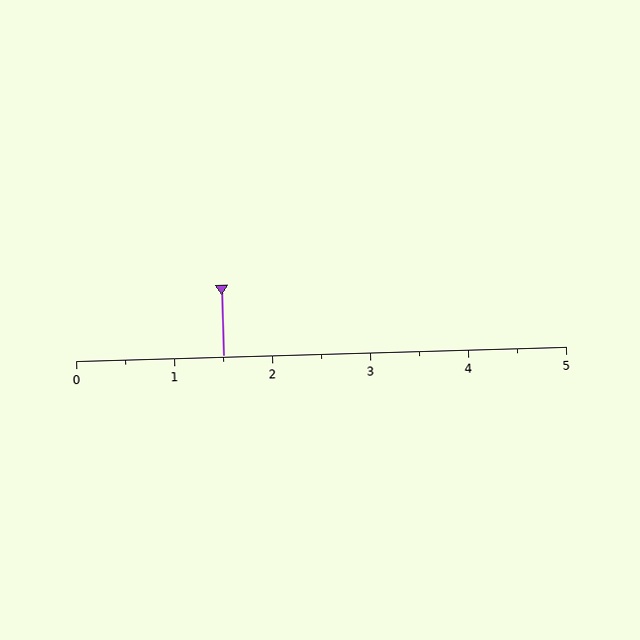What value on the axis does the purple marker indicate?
The marker indicates approximately 1.5.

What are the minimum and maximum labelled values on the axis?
The axis runs from 0 to 5.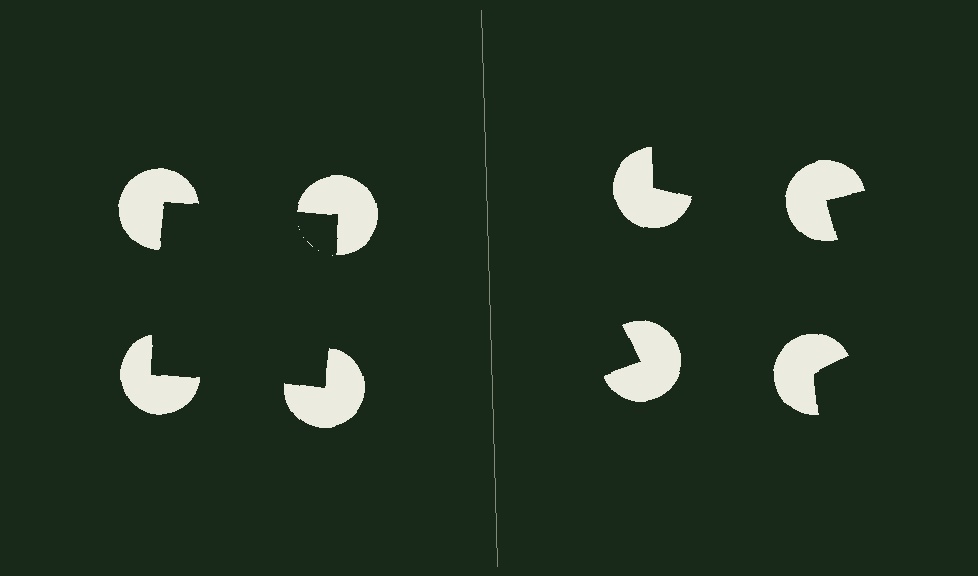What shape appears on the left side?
An illusory square.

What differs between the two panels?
The pac-man discs are positioned identically on both sides; only the wedge orientations differ. On the left they align to a square; on the right they are misaligned.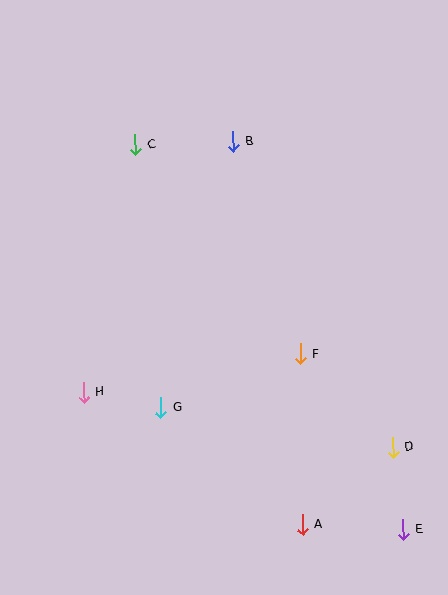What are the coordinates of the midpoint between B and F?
The midpoint between B and F is at (267, 248).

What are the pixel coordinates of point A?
Point A is at (302, 525).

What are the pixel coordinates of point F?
Point F is at (300, 354).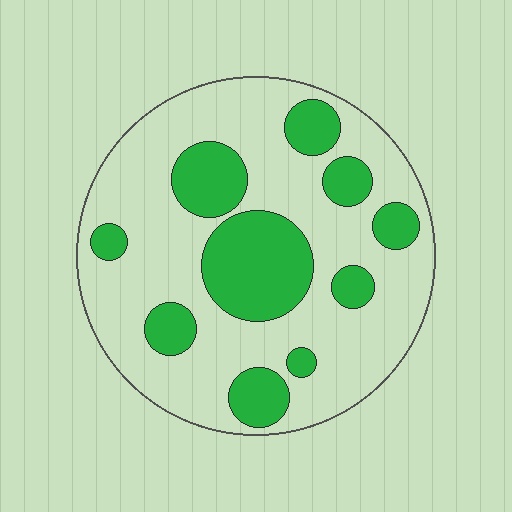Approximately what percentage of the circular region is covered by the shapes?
Approximately 30%.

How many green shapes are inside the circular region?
10.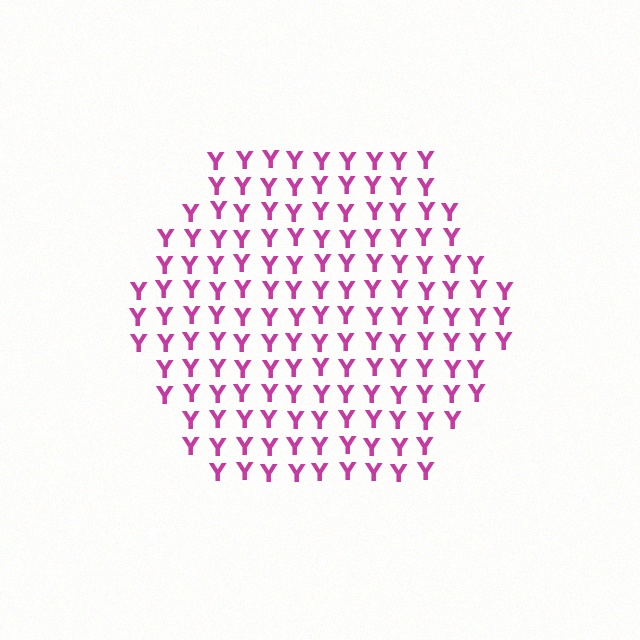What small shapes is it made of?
It is made of small letter Y's.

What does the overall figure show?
The overall figure shows a hexagon.